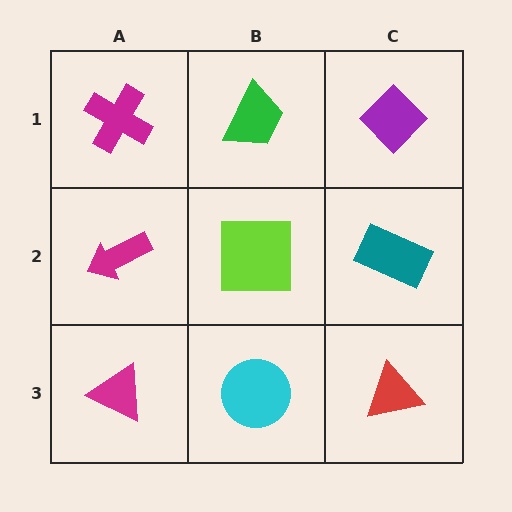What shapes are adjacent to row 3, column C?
A teal rectangle (row 2, column C), a cyan circle (row 3, column B).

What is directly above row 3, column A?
A magenta arrow.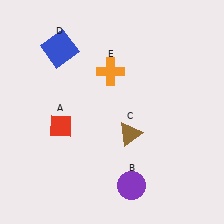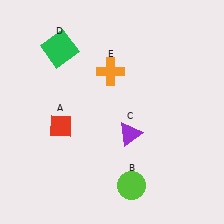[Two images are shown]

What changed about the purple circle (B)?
In Image 1, B is purple. In Image 2, it changed to lime.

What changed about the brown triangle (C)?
In Image 1, C is brown. In Image 2, it changed to purple.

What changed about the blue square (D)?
In Image 1, D is blue. In Image 2, it changed to green.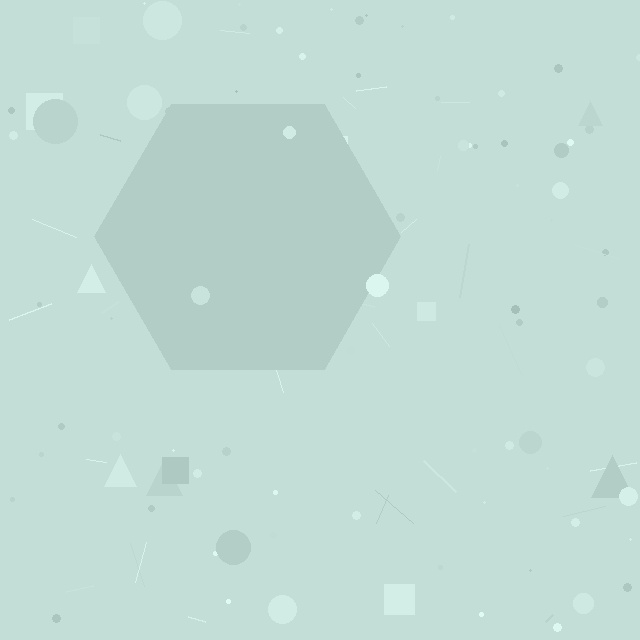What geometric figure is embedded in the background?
A hexagon is embedded in the background.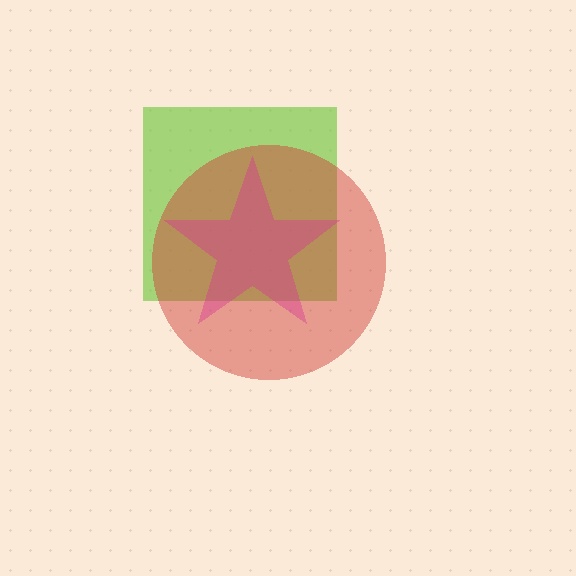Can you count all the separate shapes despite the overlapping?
Yes, there are 3 separate shapes.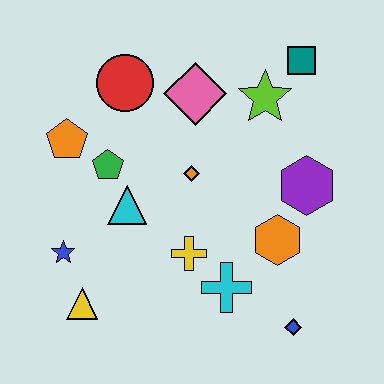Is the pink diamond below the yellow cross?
No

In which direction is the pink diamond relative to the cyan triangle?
The pink diamond is above the cyan triangle.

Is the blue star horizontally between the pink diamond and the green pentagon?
No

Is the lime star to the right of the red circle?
Yes